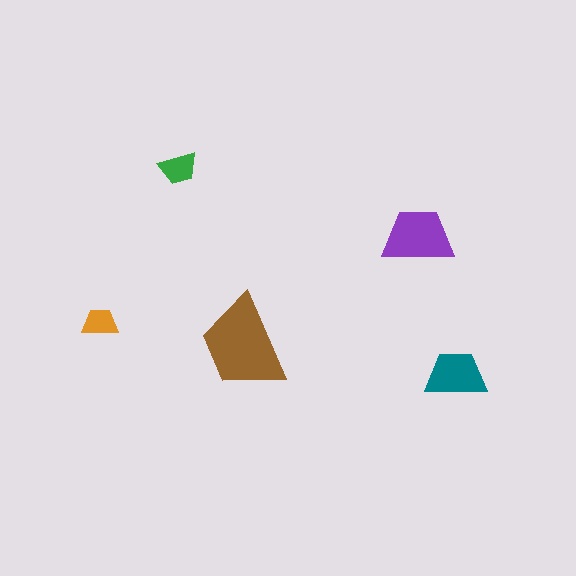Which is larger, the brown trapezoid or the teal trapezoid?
The brown one.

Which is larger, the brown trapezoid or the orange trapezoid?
The brown one.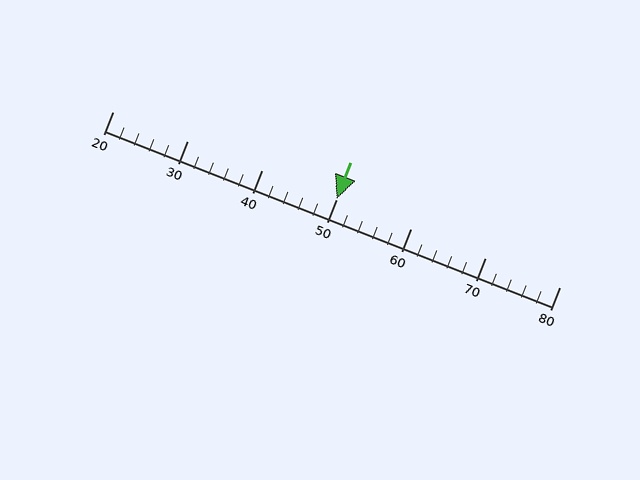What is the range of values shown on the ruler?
The ruler shows values from 20 to 80.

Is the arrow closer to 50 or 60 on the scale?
The arrow is closer to 50.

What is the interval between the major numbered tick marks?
The major tick marks are spaced 10 units apart.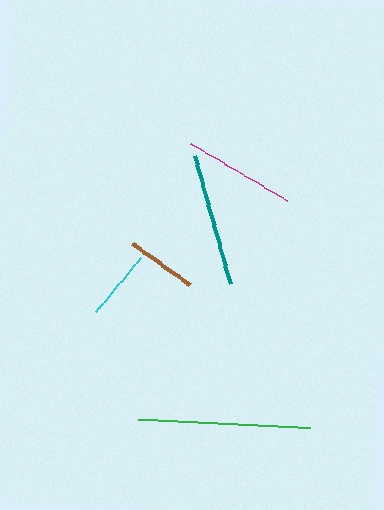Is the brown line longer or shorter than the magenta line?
The magenta line is longer than the brown line.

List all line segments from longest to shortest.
From longest to shortest: green, teal, magenta, cyan, brown.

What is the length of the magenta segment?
The magenta segment is approximately 112 pixels long.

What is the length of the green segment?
The green segment is approximately 172 pixels long.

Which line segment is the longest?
The green line is the longest at approximately 172 pixels.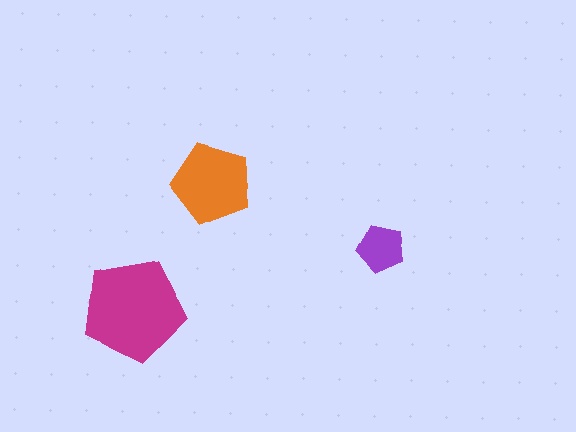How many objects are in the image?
There are 3 objects in the image.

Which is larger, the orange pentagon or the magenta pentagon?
The magenta one.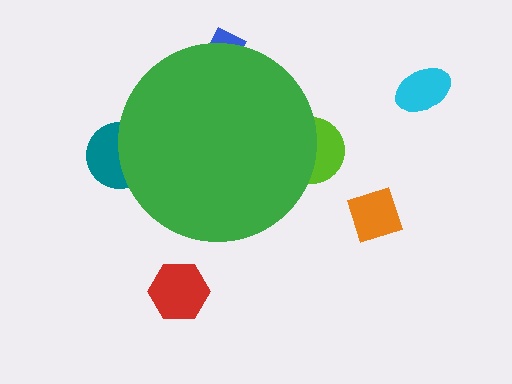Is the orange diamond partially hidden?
No, the orange diamond is fully visible.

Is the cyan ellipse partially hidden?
No, the cyan ellipse is fully visible.